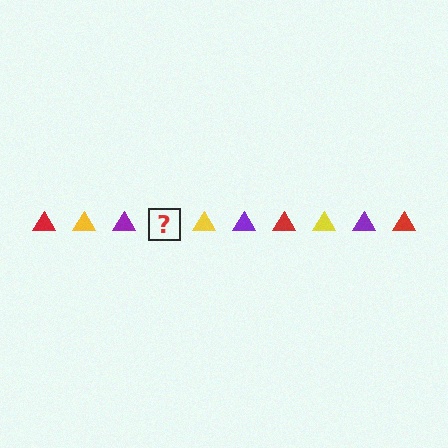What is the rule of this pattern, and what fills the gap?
The rule is that the pattern cycles through red, yellow, purple triangles. The gap should be filled with a red triangle.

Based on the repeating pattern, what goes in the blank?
The blank should be a red triangle.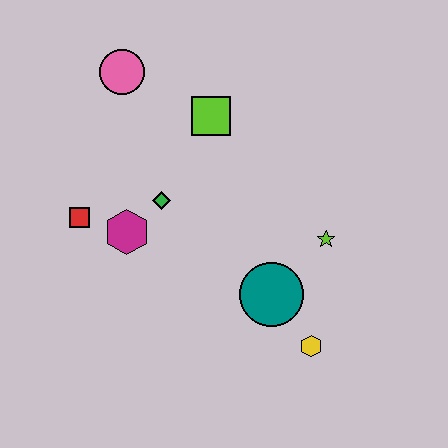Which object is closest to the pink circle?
The lime square is closest to the pink circle.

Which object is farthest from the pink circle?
The yellow hexagon is farthest from the pink circle.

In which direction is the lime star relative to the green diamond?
The lime star is to the right of the green diamond.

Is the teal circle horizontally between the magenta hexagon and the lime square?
No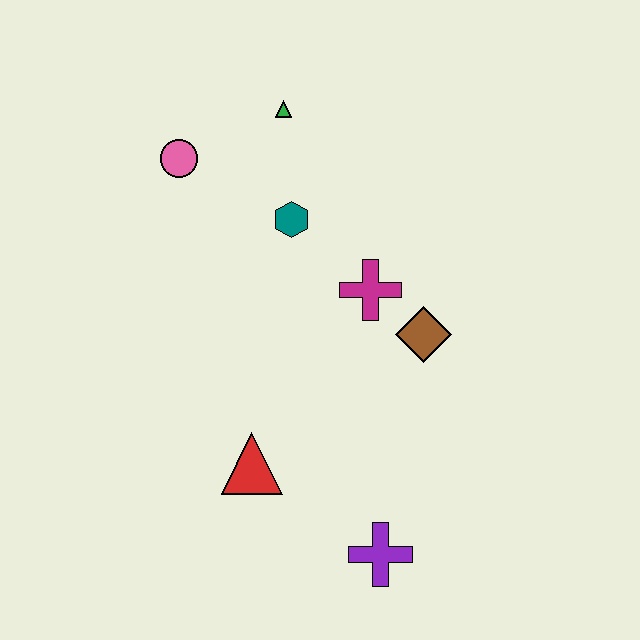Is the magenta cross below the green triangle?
Yes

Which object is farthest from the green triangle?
The purple cross is farthest from the green triangle.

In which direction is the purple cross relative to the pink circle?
The purple cross is below the pink circle.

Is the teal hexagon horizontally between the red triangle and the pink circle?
No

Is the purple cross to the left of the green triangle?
No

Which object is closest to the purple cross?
The red triangle is closest to the purple cross.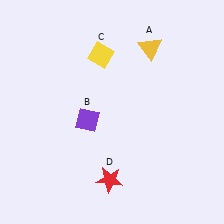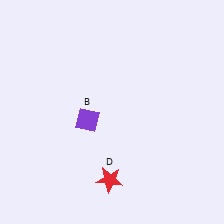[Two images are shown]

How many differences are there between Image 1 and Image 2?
There are 2 differences between the two images.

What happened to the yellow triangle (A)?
The yellow triangle (A) was removed in Image 2. It was in the top-right area of Image 1.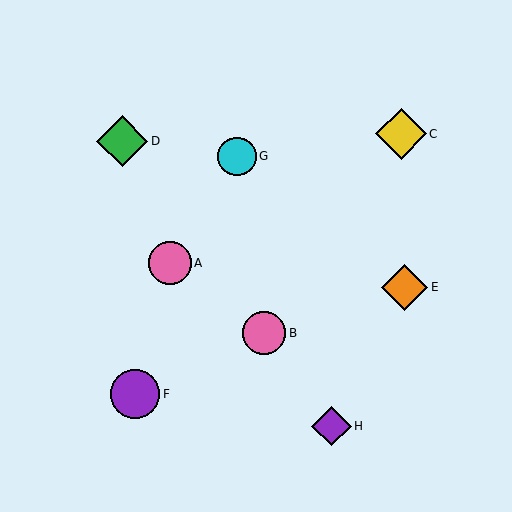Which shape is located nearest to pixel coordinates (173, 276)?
The pink circle (labeled A) at (170, 263) is nearest to that location.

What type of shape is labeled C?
Shape C is a yellow diamond.